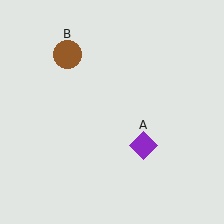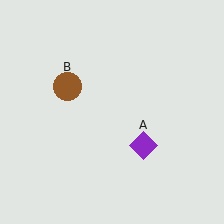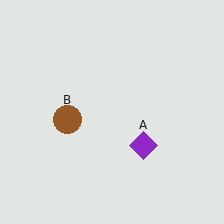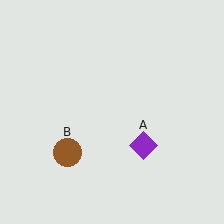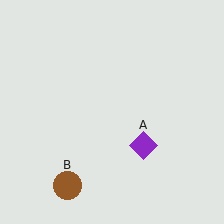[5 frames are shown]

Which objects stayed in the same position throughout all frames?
Purple diamond (object A) remained stationary.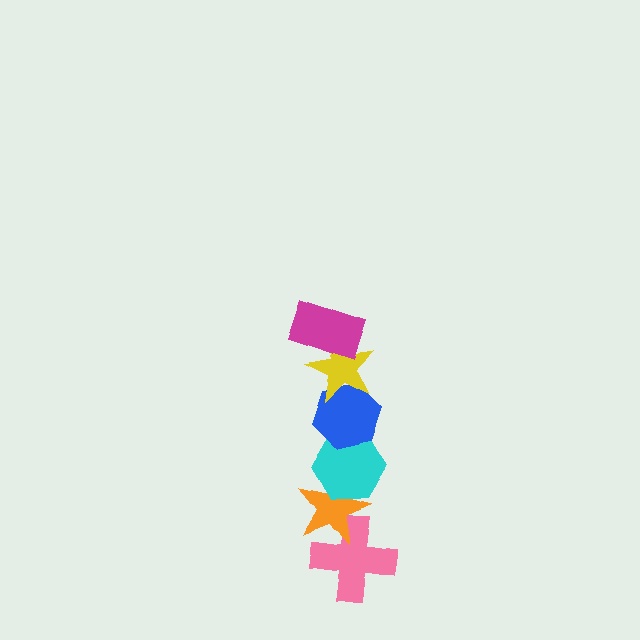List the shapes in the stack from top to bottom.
From top to bottom: the magenta rectangle, the yellow star, the blue hexagon, the cyan hexagon, the orange star, the pink cross.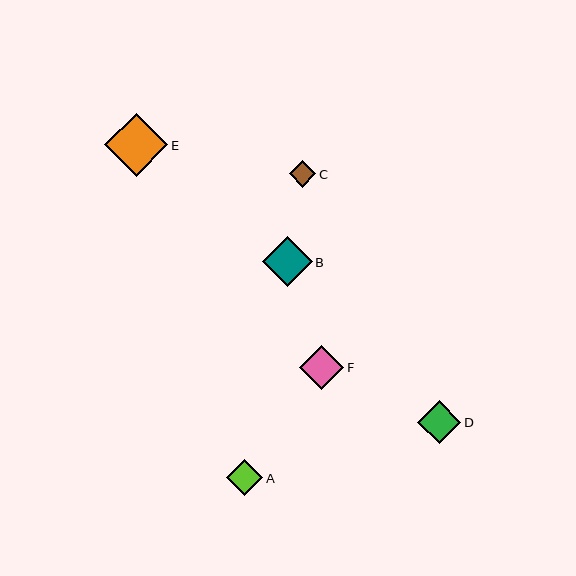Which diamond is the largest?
Diamond E is the largest with a size of approximately 63 pixels.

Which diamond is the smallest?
Diamond C is the smallest with a size of approximately 27 pixels.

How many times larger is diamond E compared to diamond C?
Diamond E is approximately 2.4 times the size of diamond C.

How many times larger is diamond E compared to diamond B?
Diamond E is approximately 1.3 times the size of diamond B.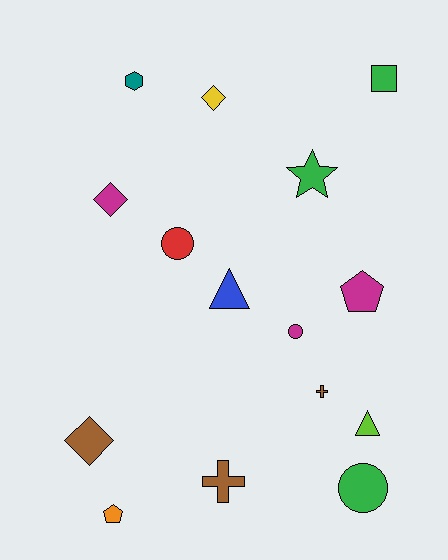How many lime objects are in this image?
There is 1 lime object.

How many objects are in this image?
There are 15 objects.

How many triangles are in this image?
There are 2 triangles.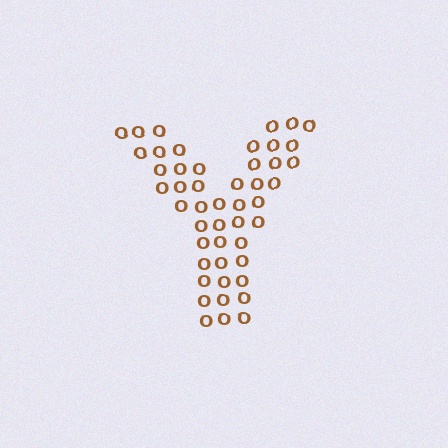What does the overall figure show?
The overall figure shows the letter Y.